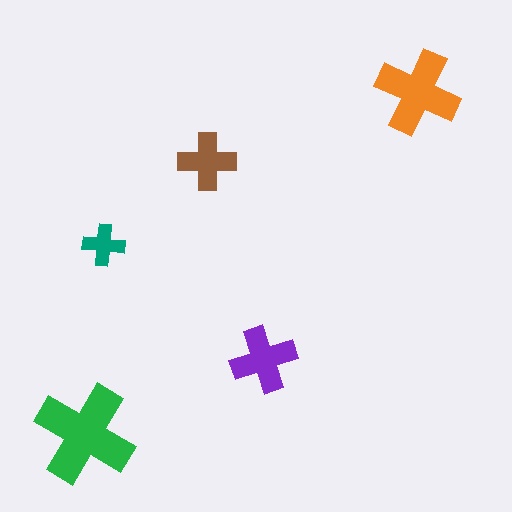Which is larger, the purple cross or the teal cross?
The purple one.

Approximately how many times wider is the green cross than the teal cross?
About 2.5 times wider.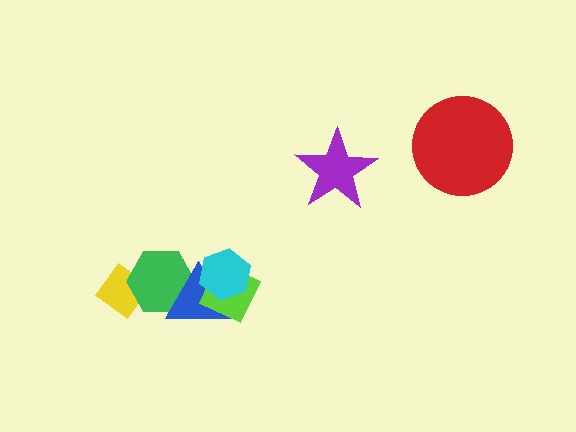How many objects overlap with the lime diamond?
2 objects overlap with the lime diamond.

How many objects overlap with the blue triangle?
3 objects overlap with the blue triangle.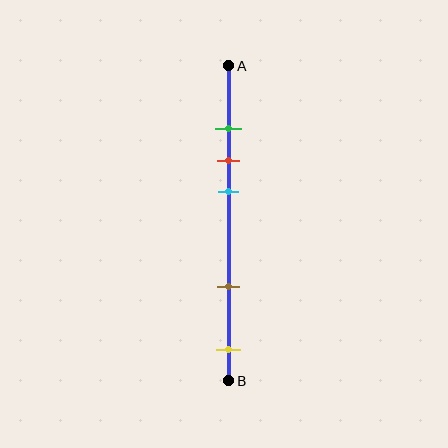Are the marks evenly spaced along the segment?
No, the marks are not evenly spaced.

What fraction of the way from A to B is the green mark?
The green mark is approximately 20% (0.2) of the way from A to B.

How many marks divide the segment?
There are 5 marks dividing the segment.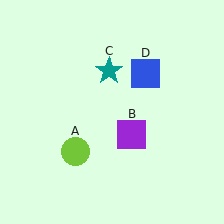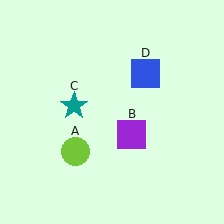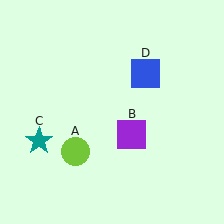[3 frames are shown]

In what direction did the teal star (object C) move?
The teal star (object C) moved down and to the left.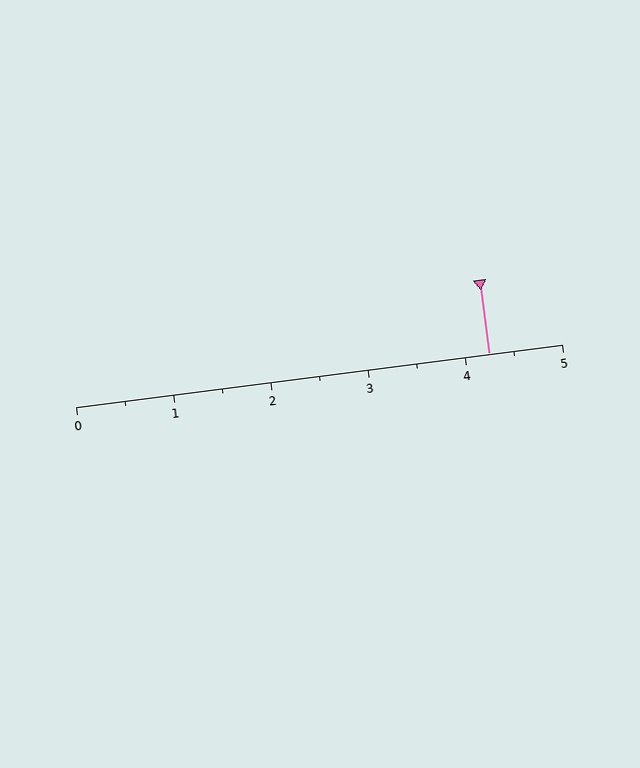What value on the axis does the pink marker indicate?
The marker indicates approximately 4.2.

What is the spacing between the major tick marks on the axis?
The major ticks are spaced 1 apart.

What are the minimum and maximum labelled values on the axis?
The axis runs from 0 to 5.